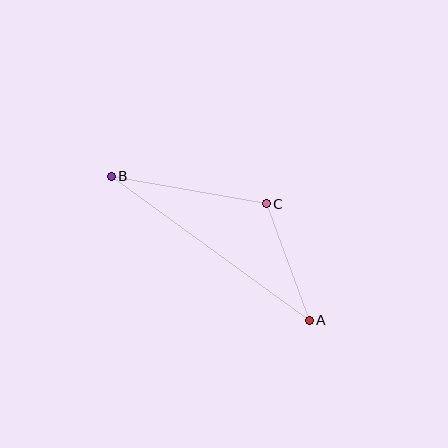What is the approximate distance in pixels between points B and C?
The distance between B and C is approximately 158 pixels.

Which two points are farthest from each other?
Points A and B are farthest from each other.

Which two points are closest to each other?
Points A and C are closest to each other.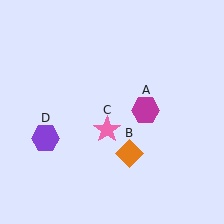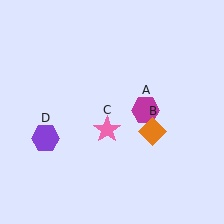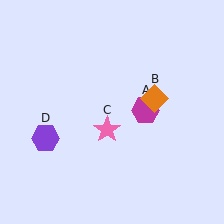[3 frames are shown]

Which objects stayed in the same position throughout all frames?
Magenta hexagon (object A) and pink star (object C) and purple hexagon (object D) remained stationary.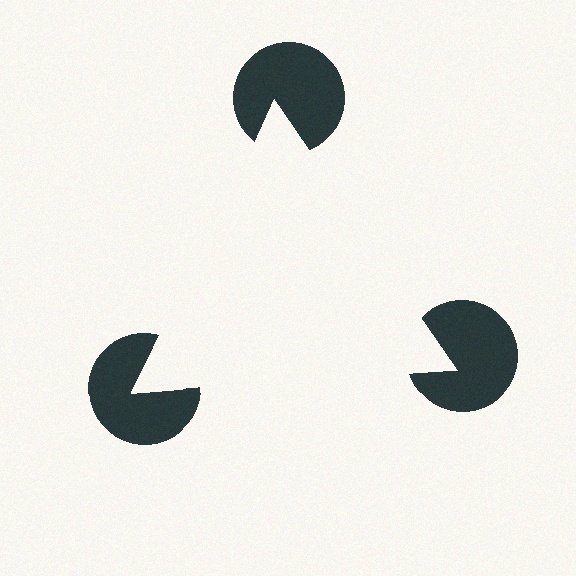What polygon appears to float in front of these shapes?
An illusory triangle — its edges are inferred from the aligned wedge cuts in the pac-man discs, not physically drawn.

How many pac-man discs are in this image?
There are 3 — one at each vertex of the illusory triangle.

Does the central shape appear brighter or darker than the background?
It typically appears slightly brighter than the background, even though no actual brightness change is drawn.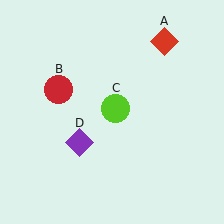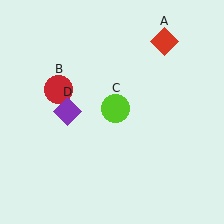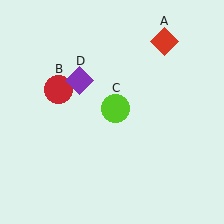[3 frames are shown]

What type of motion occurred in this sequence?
The purple diamond (object D) rotated clockwise around the center of the scene.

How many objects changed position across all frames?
1 object changed position: purple diamond (object D).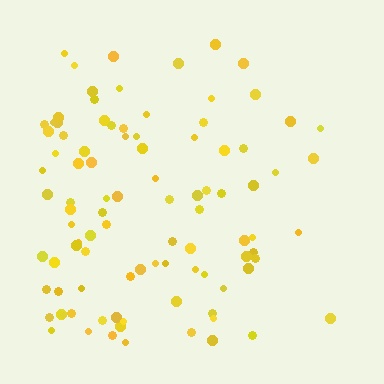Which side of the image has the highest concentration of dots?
The left.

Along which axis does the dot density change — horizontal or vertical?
Horizontal.